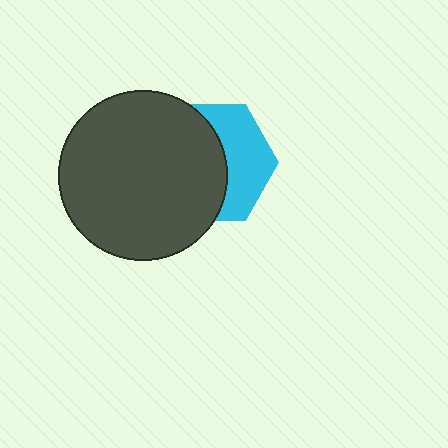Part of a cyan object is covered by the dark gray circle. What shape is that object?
It is a hexagon.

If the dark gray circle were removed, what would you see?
You would see the complete cyan hexagon.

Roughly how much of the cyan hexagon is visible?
A small part of it is visible (roughly 43%).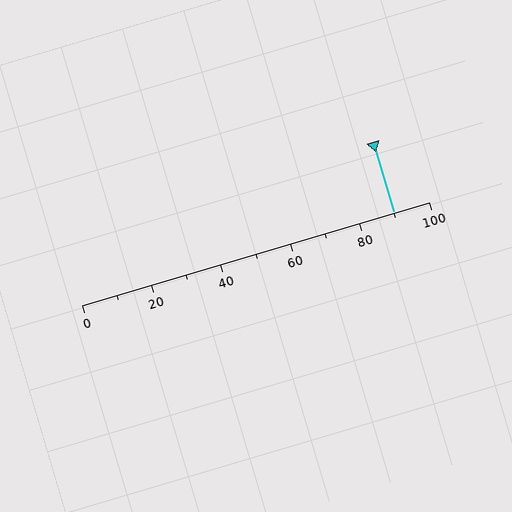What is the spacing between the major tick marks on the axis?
The major ticks are spaced 20 apart.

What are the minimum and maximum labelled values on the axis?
The axis runs from 0 to 100.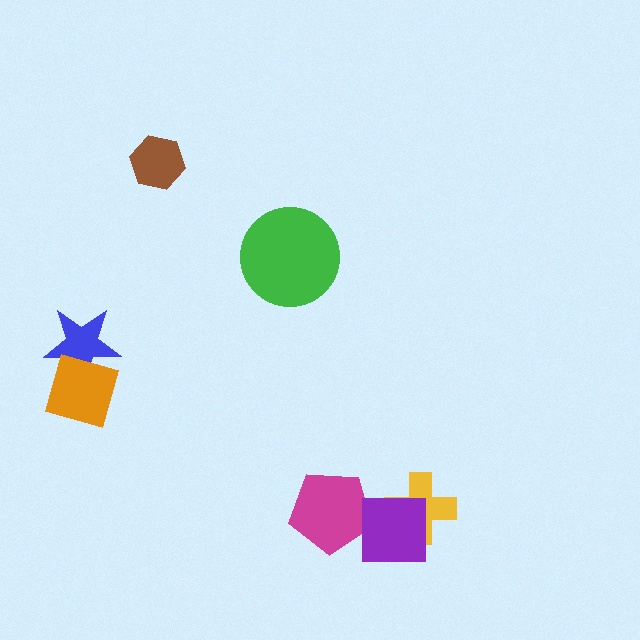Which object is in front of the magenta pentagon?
The purple square is in front of the magenta pentagon.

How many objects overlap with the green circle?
0 objects overlap with the green circle.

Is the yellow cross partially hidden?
Yes, it is partially covered by another shape.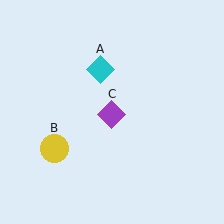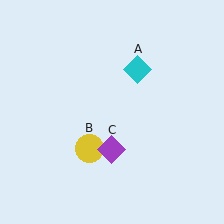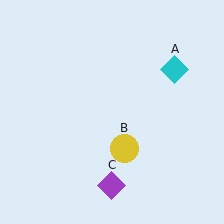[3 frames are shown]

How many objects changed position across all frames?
3 objects changed position: cyan diamond (object A), yellow circle (object B), purple diamond (object C).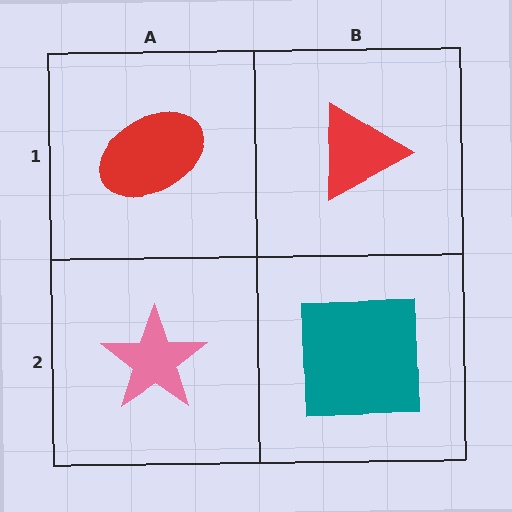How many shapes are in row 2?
2 shapes.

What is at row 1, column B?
A red triangle.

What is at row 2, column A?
A pink star.